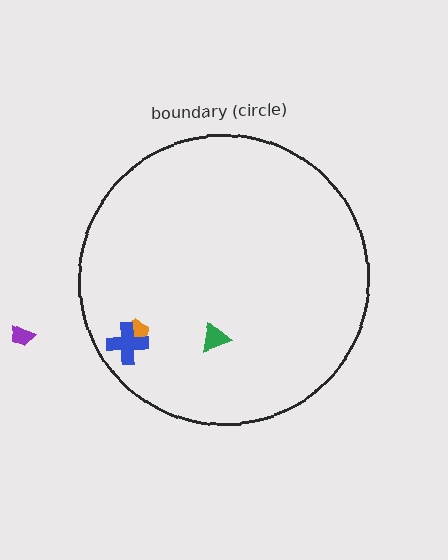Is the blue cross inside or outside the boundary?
Inside.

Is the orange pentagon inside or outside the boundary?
Inside.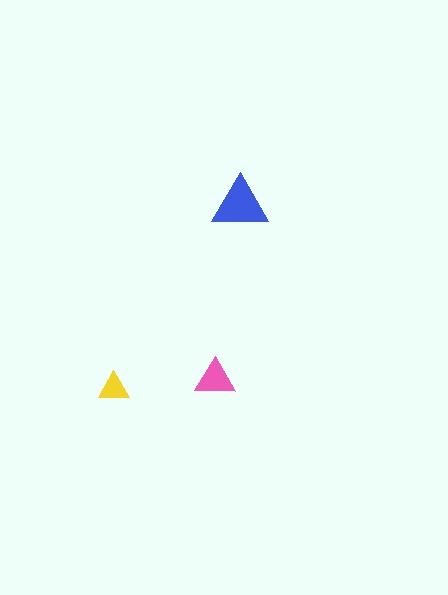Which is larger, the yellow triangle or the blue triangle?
The blue one.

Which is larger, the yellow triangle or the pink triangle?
The pink one.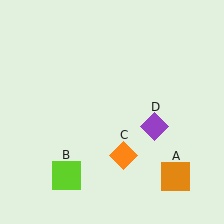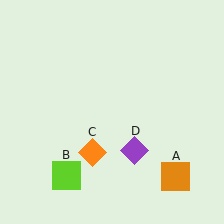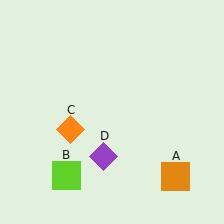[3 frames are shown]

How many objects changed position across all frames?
2 objects changed position: orange diamond (object C), purple diamond (object D).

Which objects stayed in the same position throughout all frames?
Orange square (object A) and lime square (object B) remained stationary.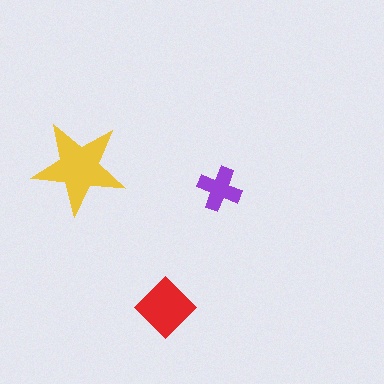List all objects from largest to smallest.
The yellow star, the red diamond, the purple cross.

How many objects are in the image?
There are 3 objects in the image.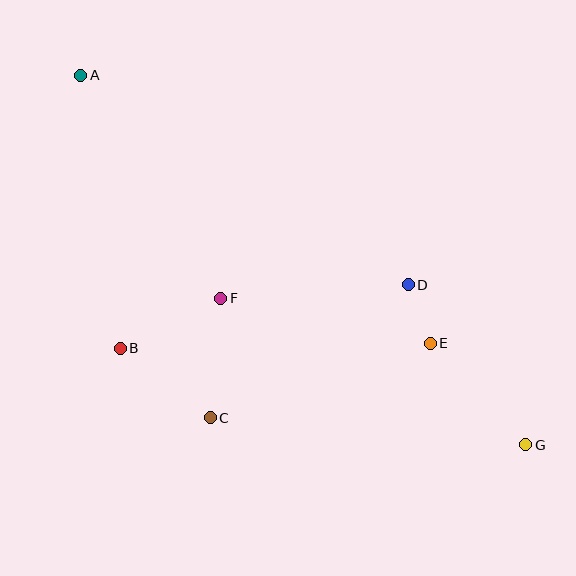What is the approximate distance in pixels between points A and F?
The distance between A and F is approximately 263 pixels.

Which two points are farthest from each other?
Points A and G are farthest from each other.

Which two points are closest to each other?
Points D and E are closest to each other.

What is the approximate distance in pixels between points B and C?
The distance between B and C is approximately 114 pixels.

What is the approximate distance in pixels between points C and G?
The distance between C and G is approximately 317 pixels.